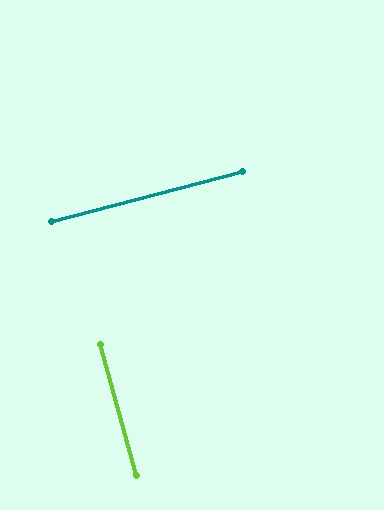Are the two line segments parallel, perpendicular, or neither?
Perpendicular — they meet at approximately 89°.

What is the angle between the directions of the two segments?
Approximately 89 degrees.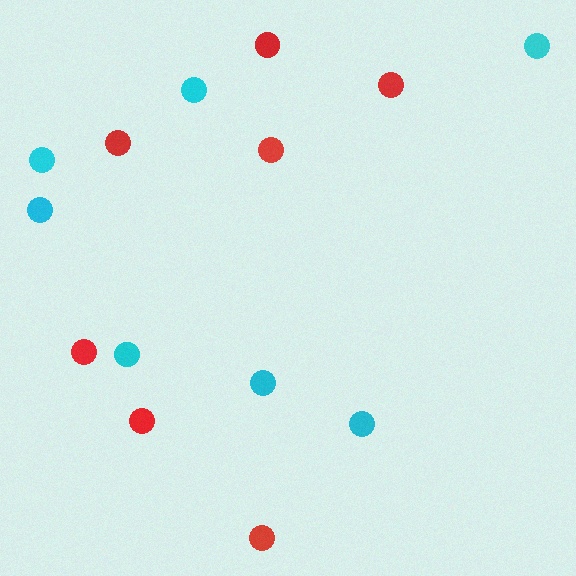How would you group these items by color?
There are 2 groups: one group of cyan circles (7) and one group of red circles (7).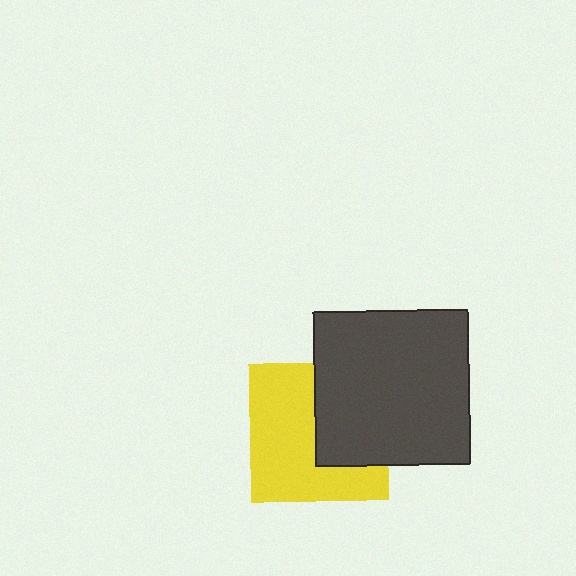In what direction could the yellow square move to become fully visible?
The yellow square could move left. That would shift it out from behind the dark gray square entirely.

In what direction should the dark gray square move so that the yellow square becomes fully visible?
The dark gray square should move right. That is the shortest direction to clear the overlap and leave the yellow square fully visible.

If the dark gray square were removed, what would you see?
You would see the complete yellow square.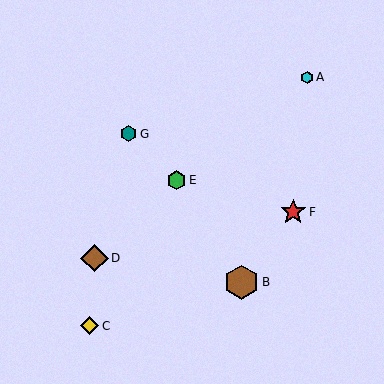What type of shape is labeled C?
Shape C is a yellow diamond.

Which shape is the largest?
The brown hexagon (labeled B) is the largest.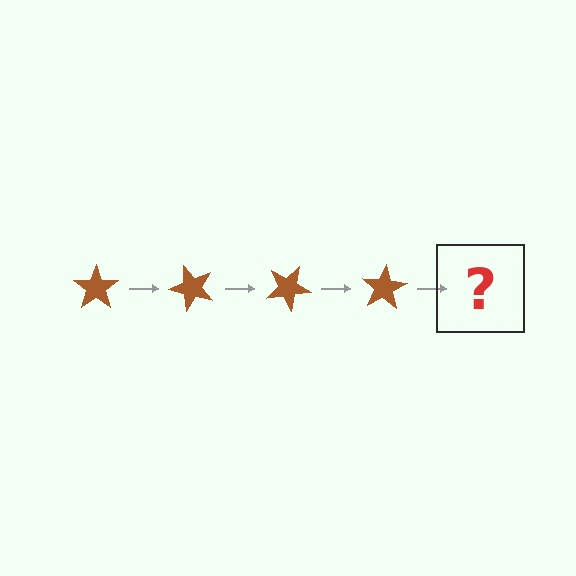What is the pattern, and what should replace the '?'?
The pattern is that the star rotates 50 degrees each step. The '?' should be a brown star rotated 200 degrees.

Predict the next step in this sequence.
The next step is a brown star rotated 200 degrees.